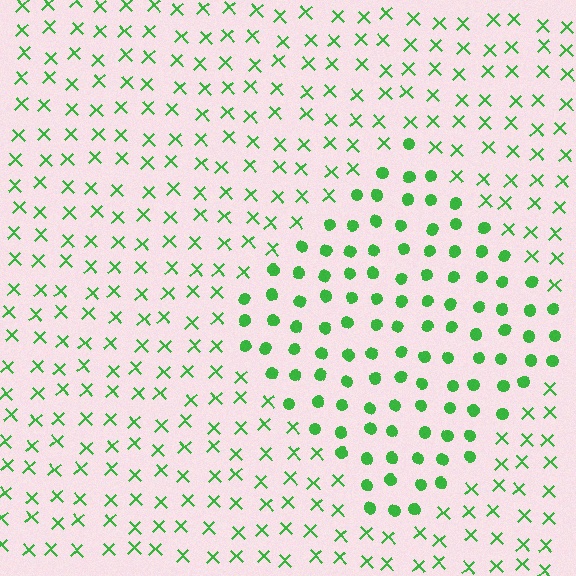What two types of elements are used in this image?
The image uses circles inside the diamond region and X marks outside it.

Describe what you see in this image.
The image is filled with small green elements arranged in a uniform grid. A diamond-shaped region contains circles, while the surrounding area contains X marks. The boundary is defined purely by the change in element shape.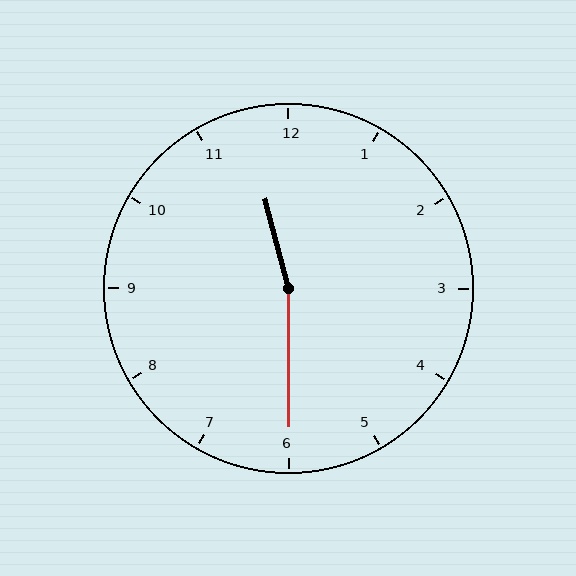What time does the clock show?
11:30.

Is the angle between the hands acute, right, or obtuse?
It is obtuse.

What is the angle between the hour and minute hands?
Approximately 165 degrees.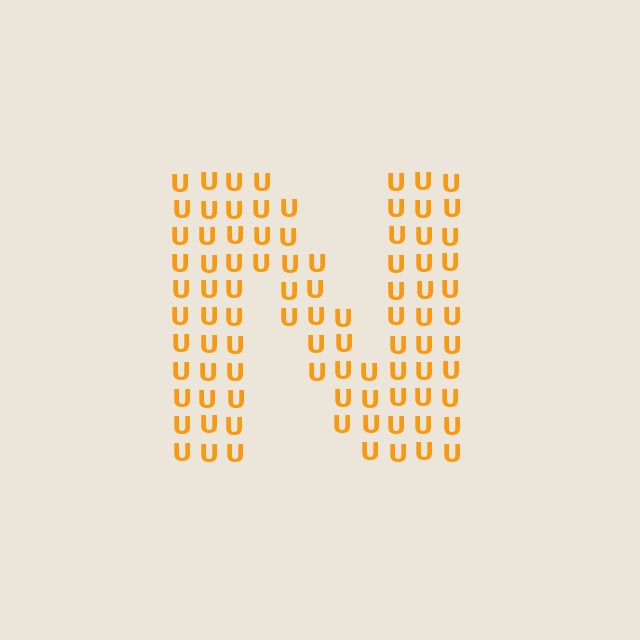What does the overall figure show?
The overall figure shows the letter N.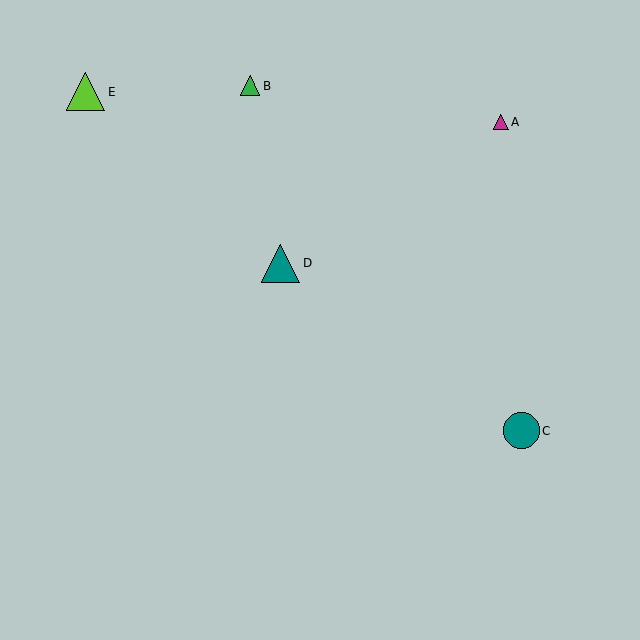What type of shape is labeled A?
Shape A is a magenta triangle.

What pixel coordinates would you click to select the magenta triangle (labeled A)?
Click at (501, 122) to select the magenta triangle A.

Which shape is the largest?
The lime triangle (labeled E) is the largest.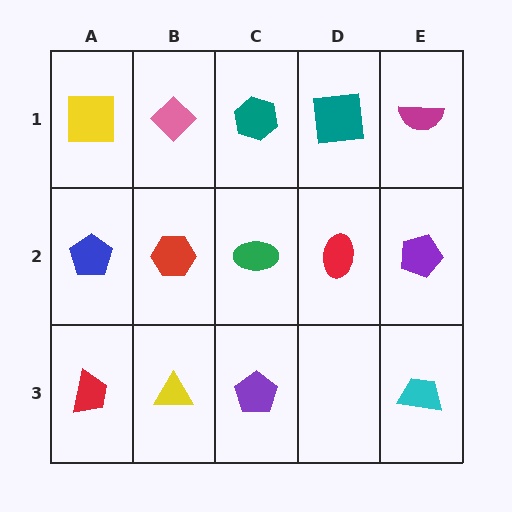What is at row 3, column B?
A yellow triangle.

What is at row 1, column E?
A magenta semicircle.